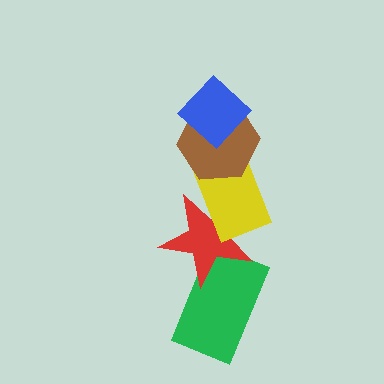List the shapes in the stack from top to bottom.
From top to bottom: the blue diamond, the brown hexagon, the yellow rectangle, the red star, the green rectangle.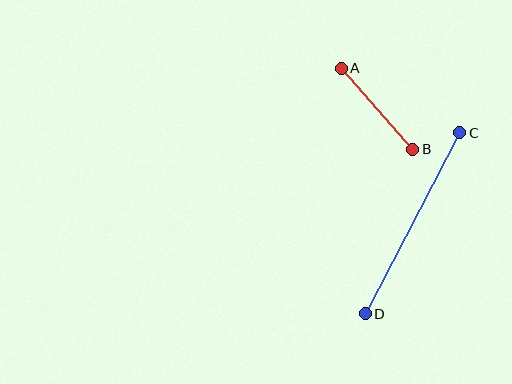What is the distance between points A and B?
The distance is approximately 108 pixels.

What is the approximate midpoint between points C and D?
The midpoint is at approximately (412, 223) pixels.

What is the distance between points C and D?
The distance is approximately 204 pixels.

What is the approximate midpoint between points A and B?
The midpoint is at approximately (377, 109) pixels.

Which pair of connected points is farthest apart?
Points C and D are farthest apart.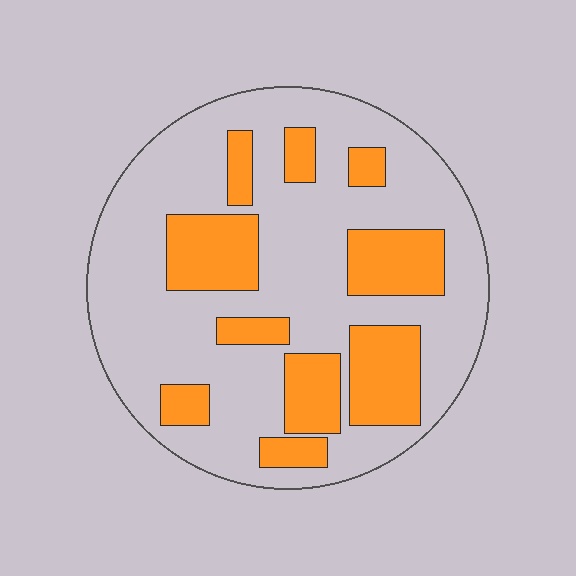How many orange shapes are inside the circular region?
10.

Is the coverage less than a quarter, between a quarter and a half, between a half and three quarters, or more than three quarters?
Between a quarter and a half.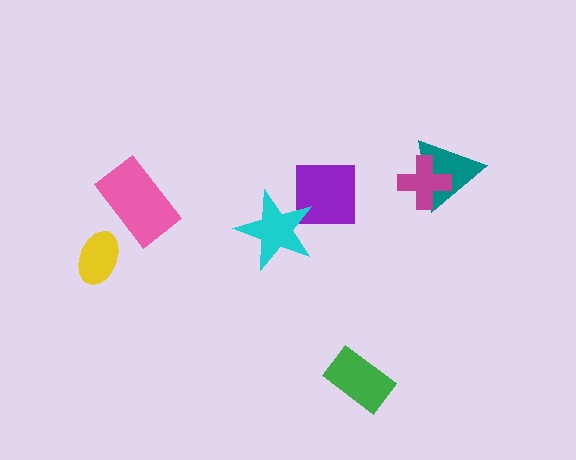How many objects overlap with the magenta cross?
1 object overlaps with the magenta cross.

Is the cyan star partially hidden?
No, no other shape covers it.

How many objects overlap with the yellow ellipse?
0 objects overlap with the yellow ellipse.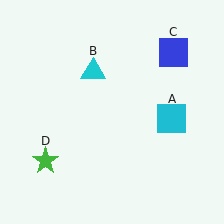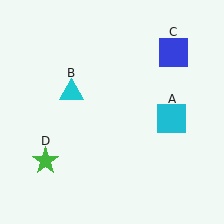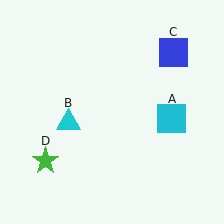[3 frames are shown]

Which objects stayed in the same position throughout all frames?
Cyan square (object A) and blue square (object C) and green star (object D) remained stationary.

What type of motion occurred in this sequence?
The cyan triangle (object B) rotated counterclockwise around the center of the scene.